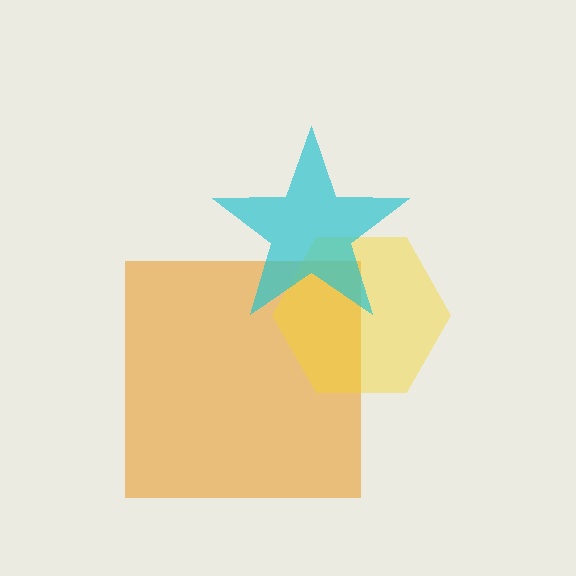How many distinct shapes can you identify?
There are 3 distinct shapes: an orange square, a yellow hexagon, a cyan star.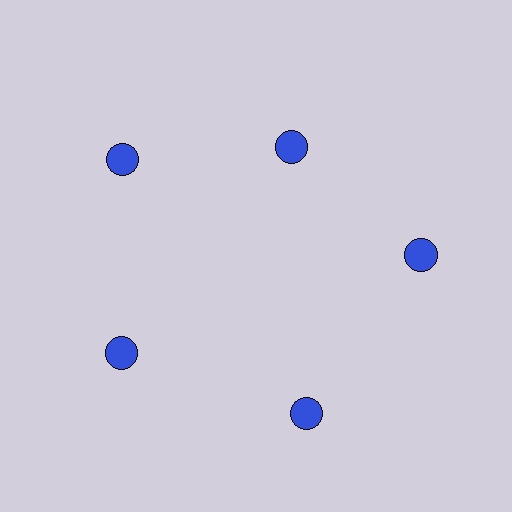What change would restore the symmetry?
The symmetry would be restored by moving it outward, back onto the ring so that all 5 circles sit at equal angles and equal distance from the center.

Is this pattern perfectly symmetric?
No. The 5 blue circles are arranged in a ring, but one element near the 1 o'clock position is pulled inward toward the center, breaking the 5-fold rotational symmetry.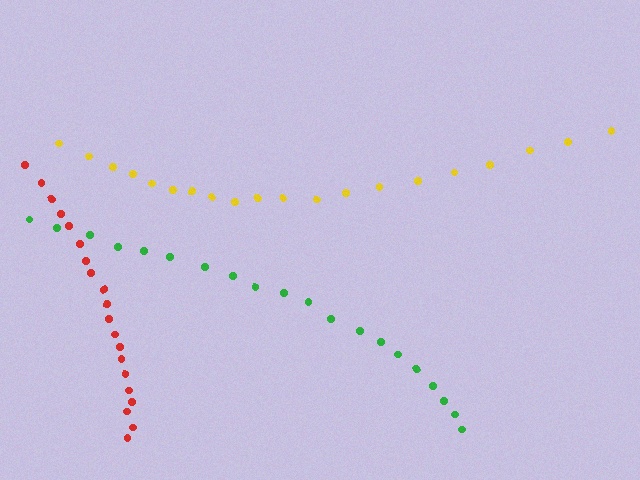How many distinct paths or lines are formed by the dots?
There are 3 distinct paths.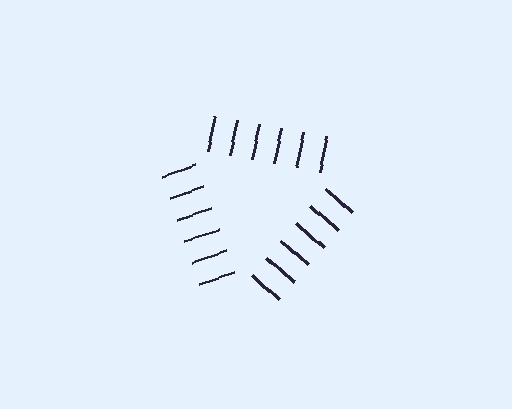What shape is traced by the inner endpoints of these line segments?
An illusory triangle — the line segments terminate on its edges but no continuous stroke is drawn.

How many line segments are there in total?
18 — 6 along each of the 3 edges.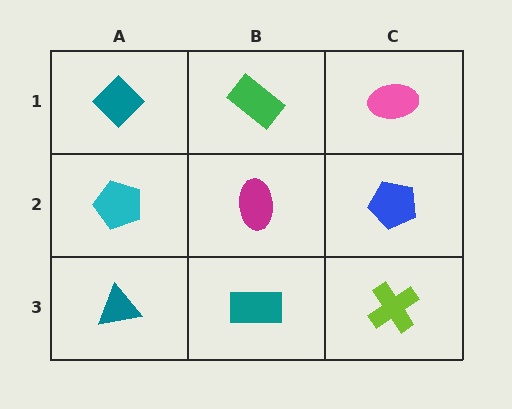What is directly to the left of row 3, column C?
A teal rectangle.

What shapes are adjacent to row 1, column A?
A cyan pentagon (row 2, column A), a green rectangle (row 1, column B).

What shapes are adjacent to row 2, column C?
A pink ellipse (row 1, column C), a lime cross (row 3, column C), a magenta ellipse (row 2, column B).